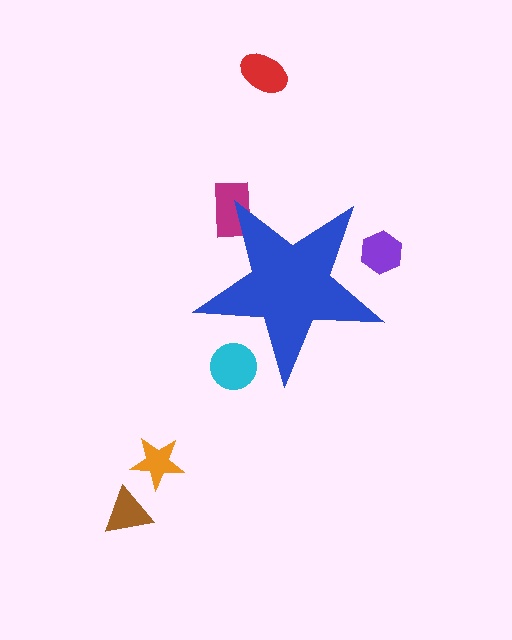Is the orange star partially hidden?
No, the orange star is fully visible.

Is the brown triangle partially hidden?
No, the brown triangle is fully visible.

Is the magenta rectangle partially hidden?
Yes, the magenta rectangle is partially hidden behind the blue star.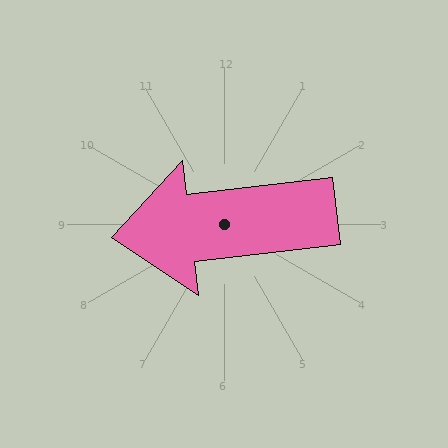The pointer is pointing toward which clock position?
Roughly 9 o'clock.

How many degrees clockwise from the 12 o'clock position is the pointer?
Approximately 263 degrees.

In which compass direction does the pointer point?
West.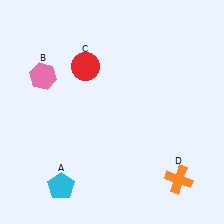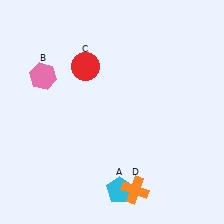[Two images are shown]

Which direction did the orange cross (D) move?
The orange cross (D) moved left.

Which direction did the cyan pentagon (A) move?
The cyan pentagon (A) moved right.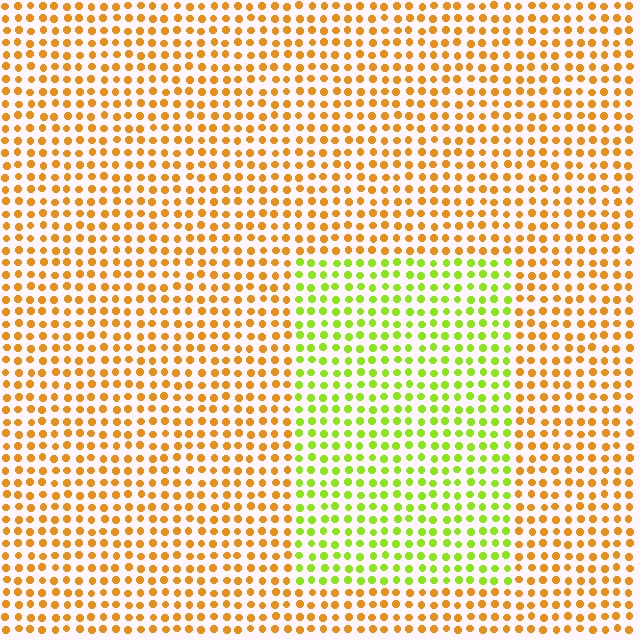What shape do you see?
I see a rectangle.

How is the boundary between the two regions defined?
The boundary is defined purely by a slight shift in hue (about 53 degrees). Spacing, size, and orientation are identical on both sides.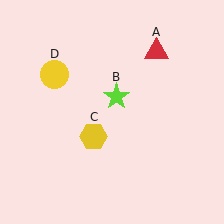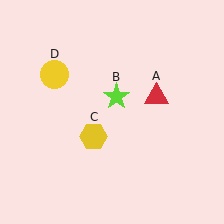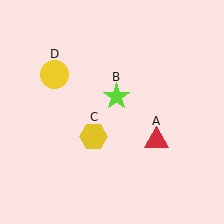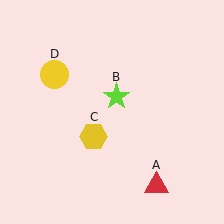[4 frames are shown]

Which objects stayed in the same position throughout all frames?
Lime star (object B) and yellow hexagon (object C) and yellow circle (object D) remained stationary.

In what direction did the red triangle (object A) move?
The red triangle (object A) moved down.